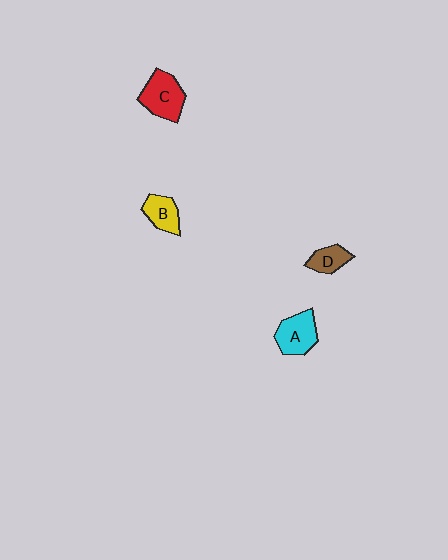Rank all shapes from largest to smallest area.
From largest to smallest: C (red), A (cyan), B (yellow), D (brown).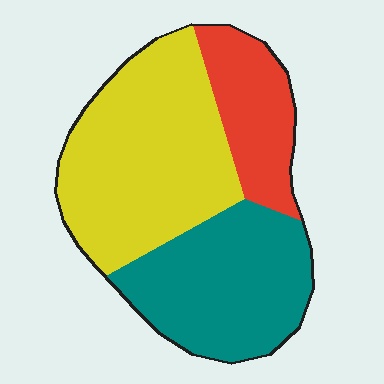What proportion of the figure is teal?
Teal covers around 35% of the figure.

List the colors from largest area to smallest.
From largest to smallest: yellow, teal, red.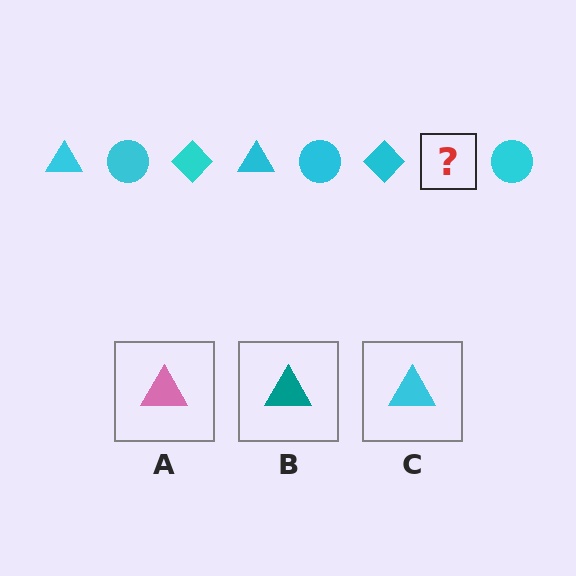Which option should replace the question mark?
Option C.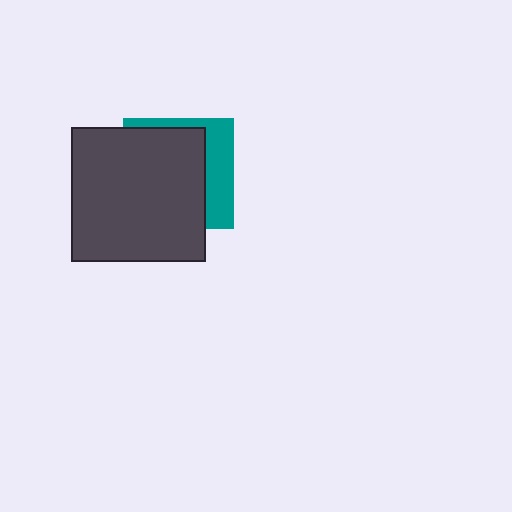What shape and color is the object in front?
The object in front is a dark gray square.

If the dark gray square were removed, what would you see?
You would see the complete teal square.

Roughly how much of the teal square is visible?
A small part of it is visible (roughly 32%).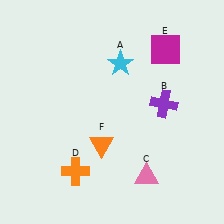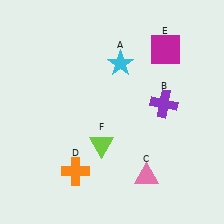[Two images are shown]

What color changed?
The triangle (F) changed from orange in Image 1 to lime in Image 2.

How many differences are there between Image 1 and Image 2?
There is 1 difference between the two images.